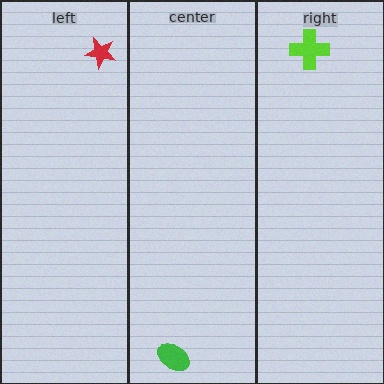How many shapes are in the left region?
1.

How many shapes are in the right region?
1.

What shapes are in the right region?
The lime cross.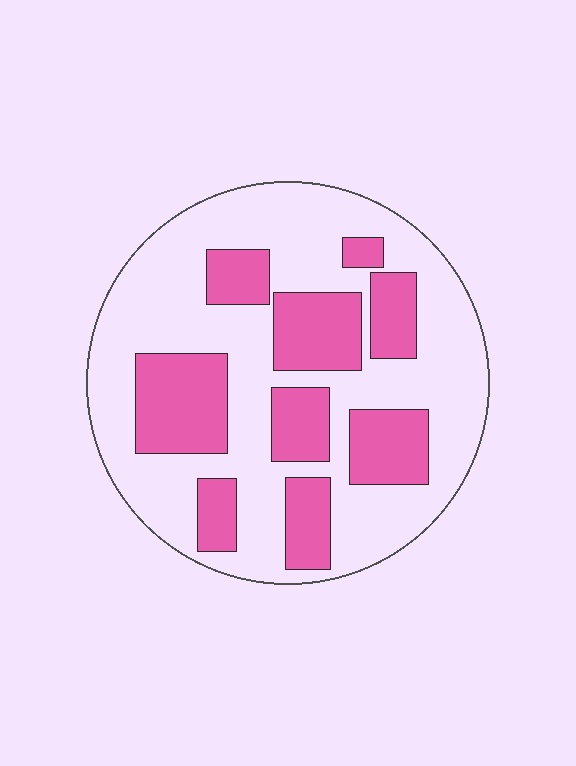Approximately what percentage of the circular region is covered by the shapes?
Approximately 35%.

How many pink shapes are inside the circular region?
9.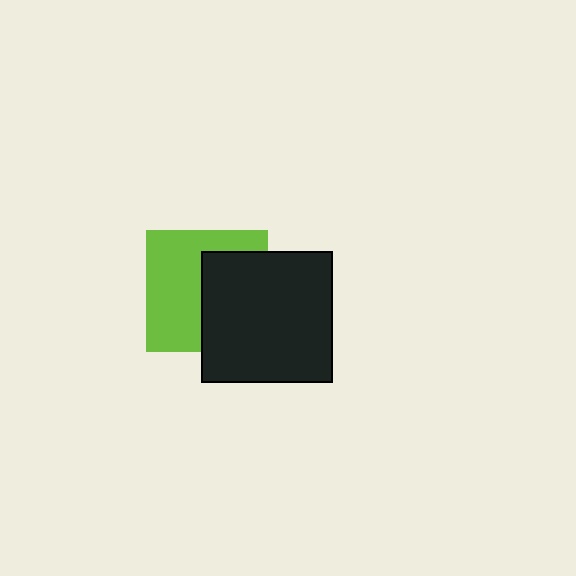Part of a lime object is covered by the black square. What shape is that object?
It is a square.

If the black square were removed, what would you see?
You would see the complete lime square.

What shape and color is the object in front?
The object in front is a black square.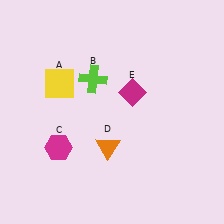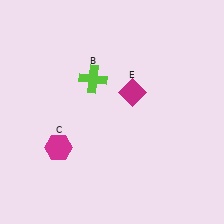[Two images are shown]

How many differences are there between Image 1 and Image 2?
There are 2 differences between the two images.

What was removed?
The orange triangle (D), the yellow square (A) were removed in Image 2.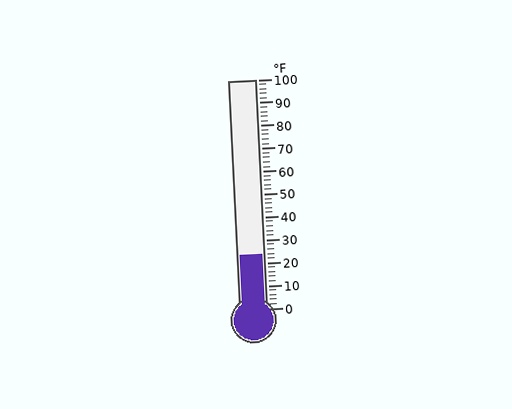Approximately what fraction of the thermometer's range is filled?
The thermometer is filled to approximately 25% of its range.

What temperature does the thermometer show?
The thermometer shows approximately 24°F.